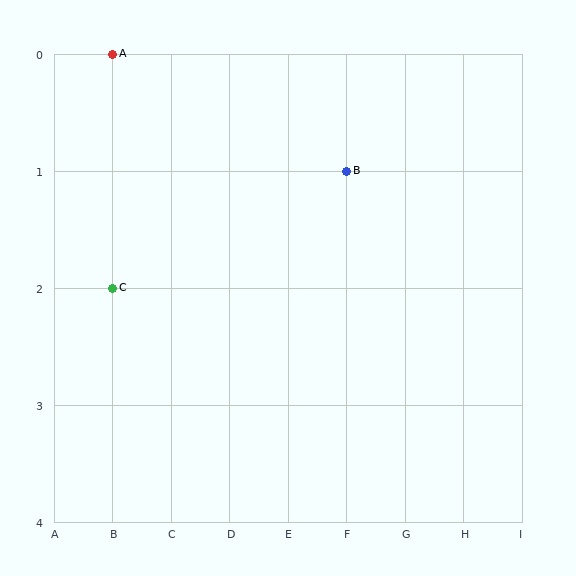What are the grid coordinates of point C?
Point C is at grid coordinates (B, 2).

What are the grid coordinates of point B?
Point B is at grid coordinates (F, 1).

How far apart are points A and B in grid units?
Points A and B are 4 columns and 1 row apart (about 4.1 grid units diagonally).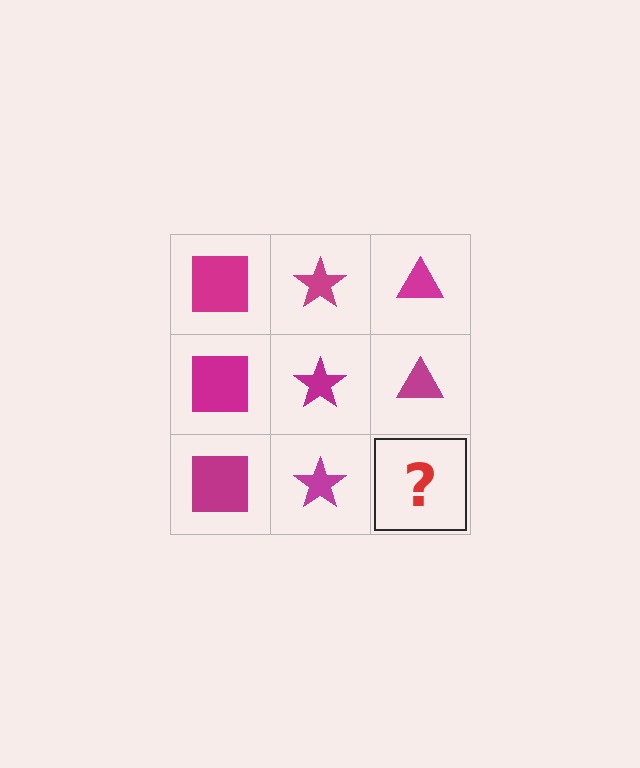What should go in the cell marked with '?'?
The missing cell should contain a magenta triangle.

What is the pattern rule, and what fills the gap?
The rule is that each column has a consistent shape. The gap should be filled with a magenta triangle.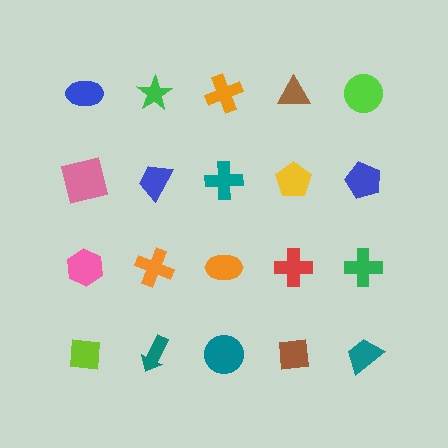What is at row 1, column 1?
A blue ellipse.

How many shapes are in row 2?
5 shapes.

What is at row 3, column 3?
An orange ellipse.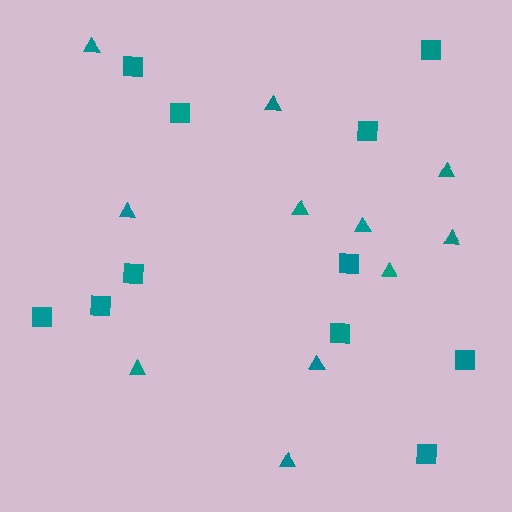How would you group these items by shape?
There are 2 groups: one group of squares (11) and one group of triangles (11).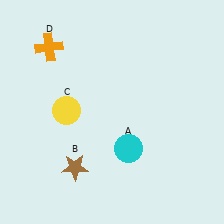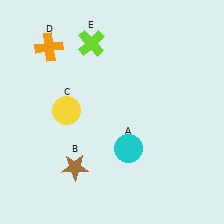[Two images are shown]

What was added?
A lime cross (E) was added in Image 2.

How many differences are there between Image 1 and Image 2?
There is 1 difference between the two images.